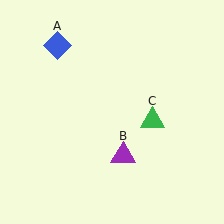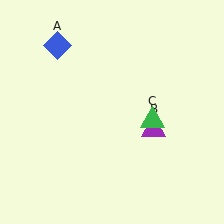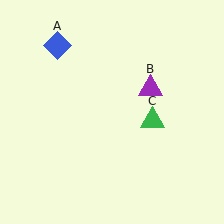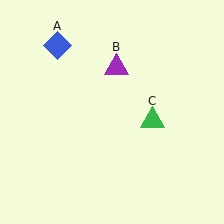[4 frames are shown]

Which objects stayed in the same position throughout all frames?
Blue diamond (object A) and green triangle (object C) remained stationary.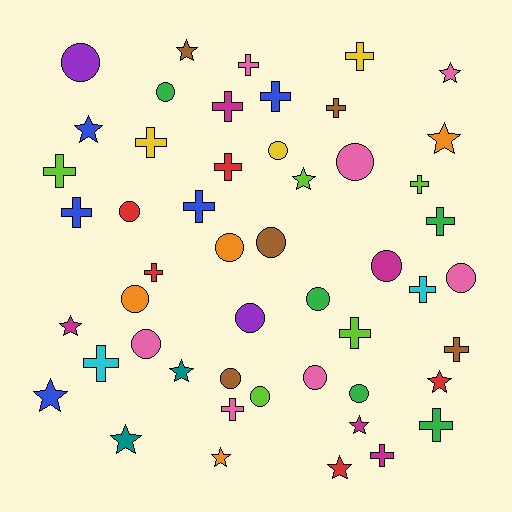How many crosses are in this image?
There are 20 crosses.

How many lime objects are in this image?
There are 5 lime objects.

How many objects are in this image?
There are 50 objects.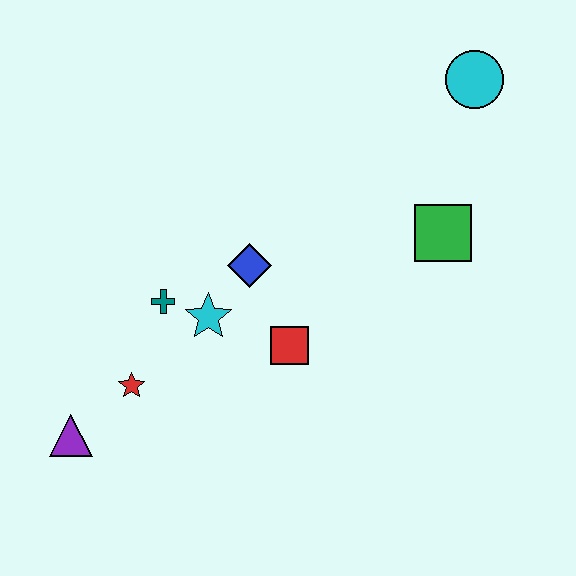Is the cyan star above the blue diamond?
No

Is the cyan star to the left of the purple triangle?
No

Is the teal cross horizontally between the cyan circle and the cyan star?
No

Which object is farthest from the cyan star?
The cyan circle is farthest from the cyan star.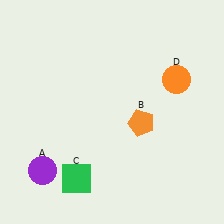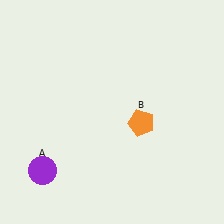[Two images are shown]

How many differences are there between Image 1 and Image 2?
There are 2 differences between the two images.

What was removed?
The green square (C), the orange circle (D) were removed in Image 2.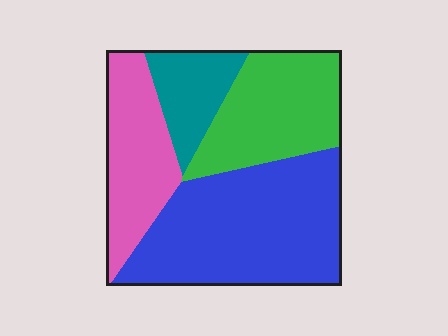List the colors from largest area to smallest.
From largest to smallest: blue, green, pink, teal.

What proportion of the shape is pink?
Pink covers roughly 20% of the shape.